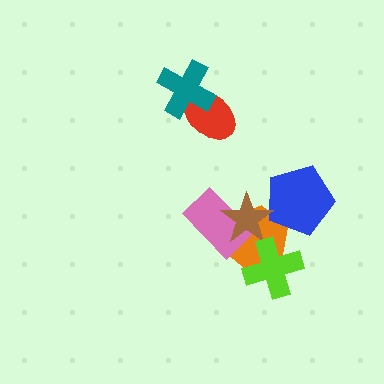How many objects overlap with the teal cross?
1 object overlaps with the teal cross.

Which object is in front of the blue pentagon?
The brown star is in front of the blue pentagon.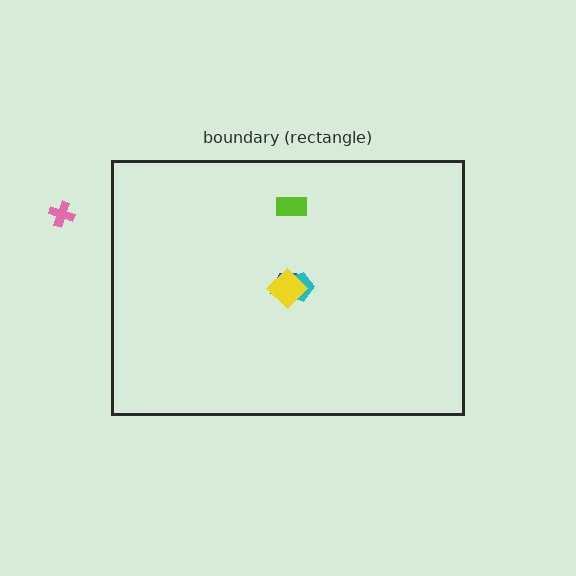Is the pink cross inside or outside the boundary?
Outside.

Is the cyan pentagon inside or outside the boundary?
Inside.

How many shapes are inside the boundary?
4 inside, 1 outside.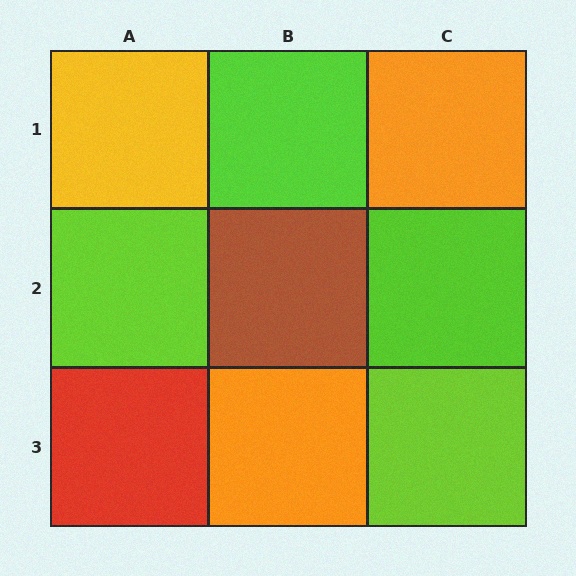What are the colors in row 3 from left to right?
Red, orange, lime.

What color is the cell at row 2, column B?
Brown.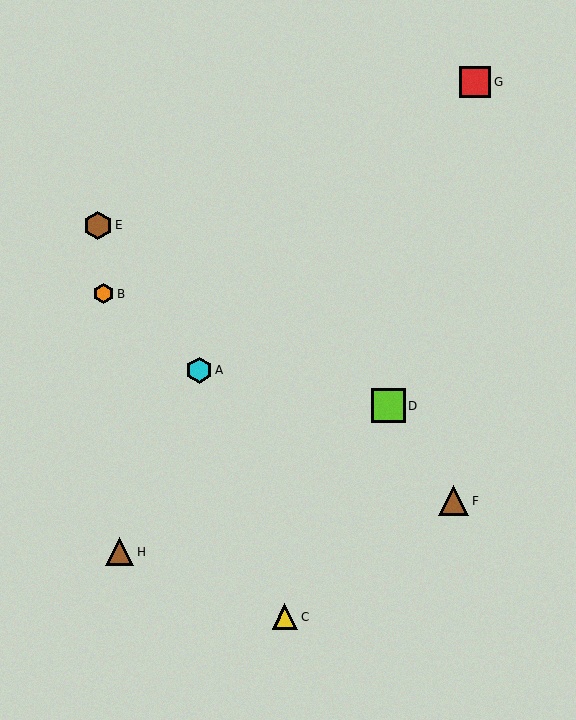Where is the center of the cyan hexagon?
The center of the cyan hexagon is at (199, 370).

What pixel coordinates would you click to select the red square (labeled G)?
Click at (475, 82) to select the red square G.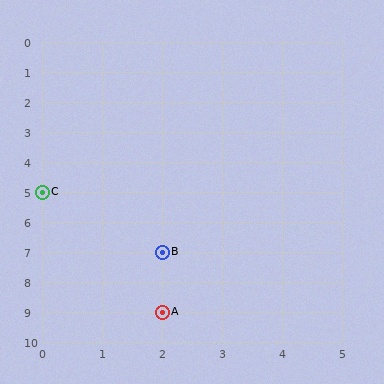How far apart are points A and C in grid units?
Points A and C are 2 columns and 4 rows apart (about 4.5 grid units diagonally).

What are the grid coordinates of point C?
Point C is at grid coordinates (0, 5).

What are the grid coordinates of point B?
Point B is at grid coordinates (2, 7).